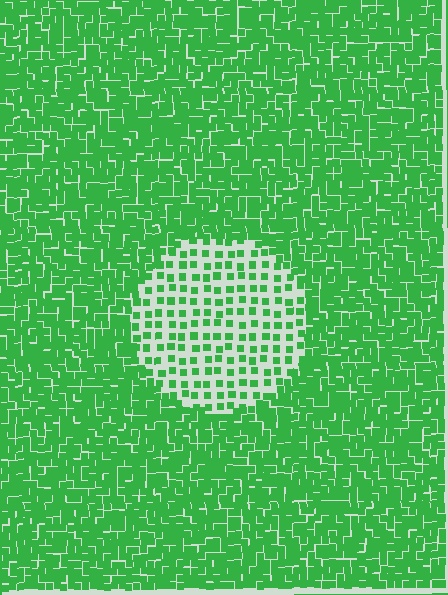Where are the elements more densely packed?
The elements are more densely packed outside the circle boundary.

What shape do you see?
I see a circle.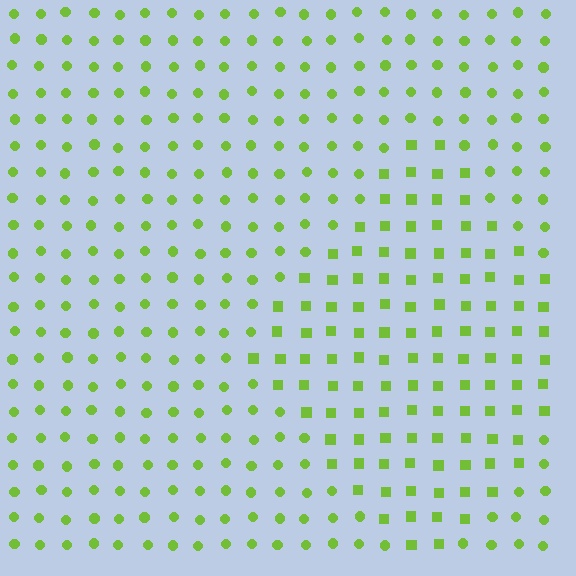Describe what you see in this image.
The image is filled with small lime elements arranged in a uniform grid. A diamond-shaped region contains squares, while the surrounding area contains circles. The boundary is defined purely by the change in element shape.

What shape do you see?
I see a diamond.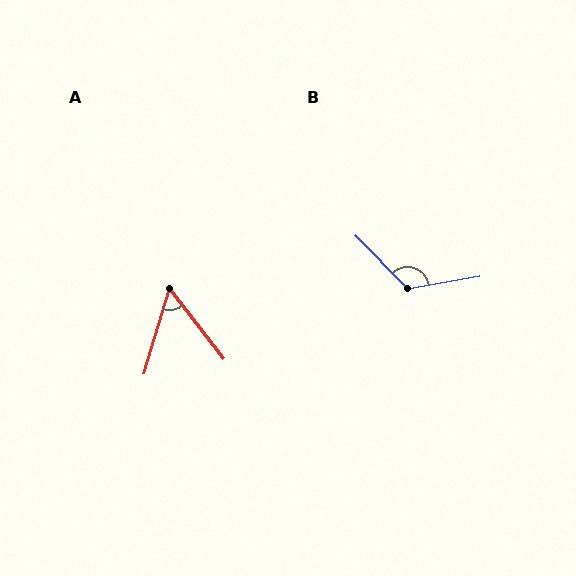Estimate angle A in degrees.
Approximately 54 degrees.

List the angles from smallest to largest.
A (54°), B (124°).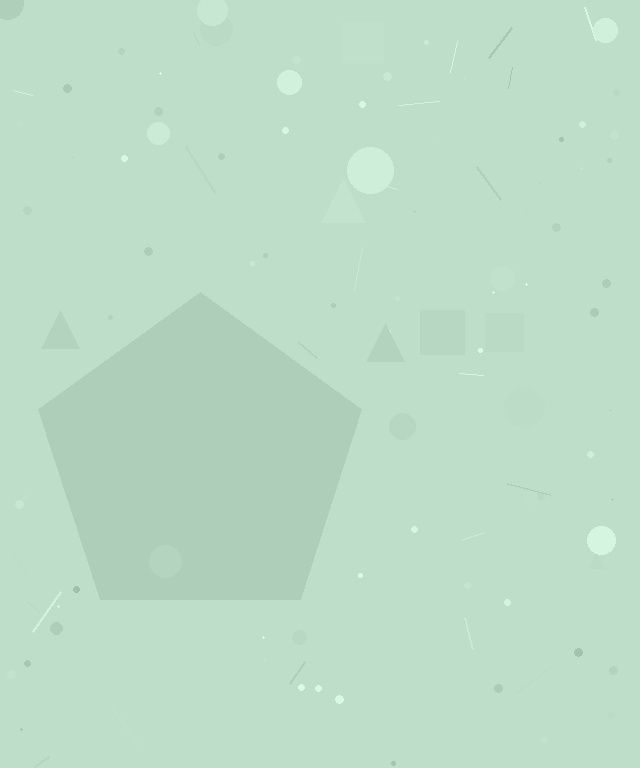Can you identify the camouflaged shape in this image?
The camouflaged shape is a pentagon.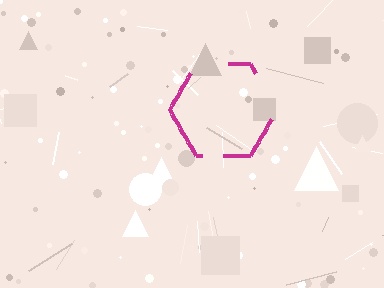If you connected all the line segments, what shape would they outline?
They would outline a hexagon.